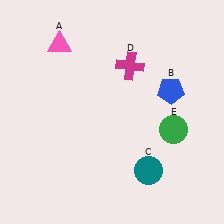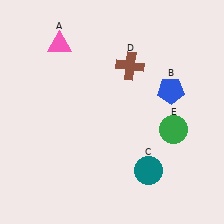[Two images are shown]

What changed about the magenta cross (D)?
In Image 1, D is magenta. In Image 2, it changed to brown.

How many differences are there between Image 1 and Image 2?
There is 1 difference between the two images.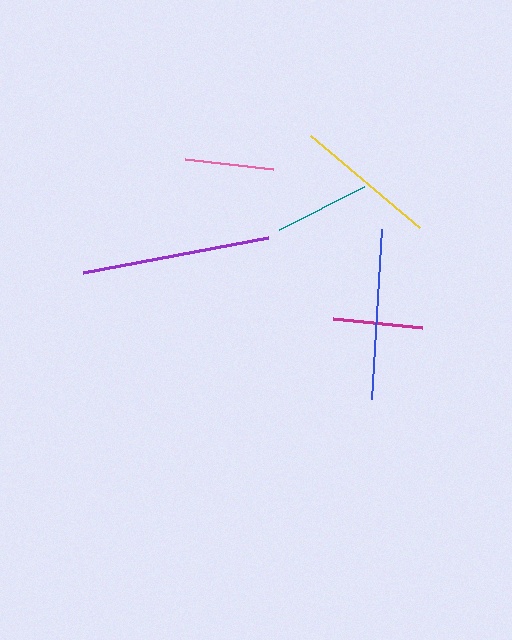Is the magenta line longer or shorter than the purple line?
The purple line is longer than the magenta line.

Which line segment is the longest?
The purple line is the longest at approximately 189 pixels.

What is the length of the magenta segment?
The magenta segment is approximately 90 pixels long.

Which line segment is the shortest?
The pink line is the shortest at approximately 88 pixels.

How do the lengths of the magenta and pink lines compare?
The magenta and pink lines are approximately the same length.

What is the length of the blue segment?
The blue segment is approximately 170 pixels long.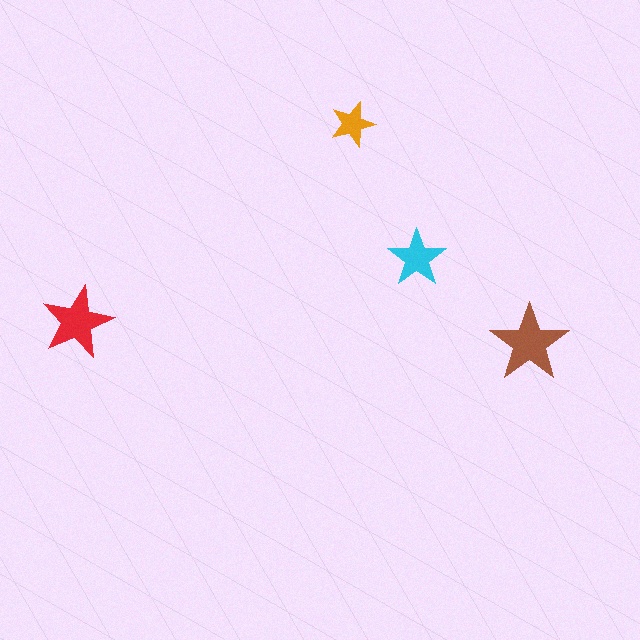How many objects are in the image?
There are 4 objects in the image.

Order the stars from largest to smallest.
the brown one, the red one, the cyan one, the orange one.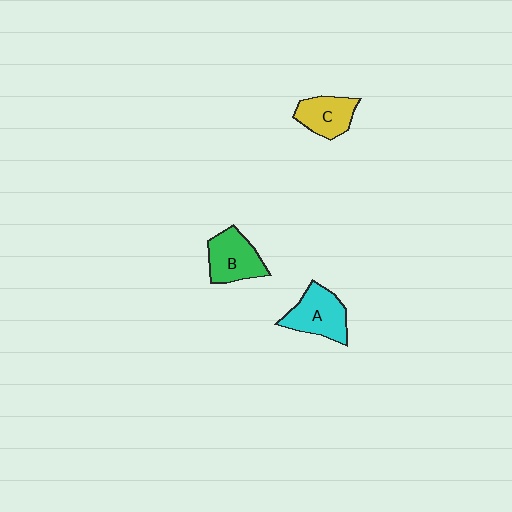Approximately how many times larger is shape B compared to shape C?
Approximately 1.2 times.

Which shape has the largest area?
Shape A (cyan).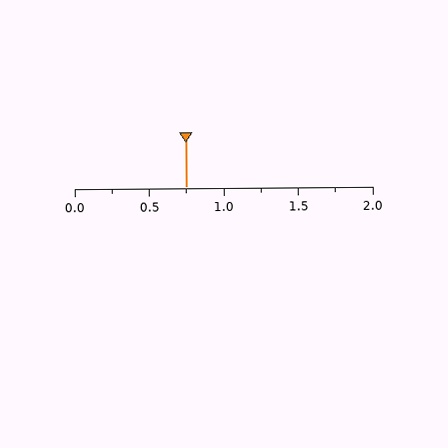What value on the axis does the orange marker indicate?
The marker indicates approximately 0.75.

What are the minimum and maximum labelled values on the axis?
The axis runs from 0.0 to 2.0.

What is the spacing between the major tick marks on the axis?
The major ticks are spaced 0.5 apart.